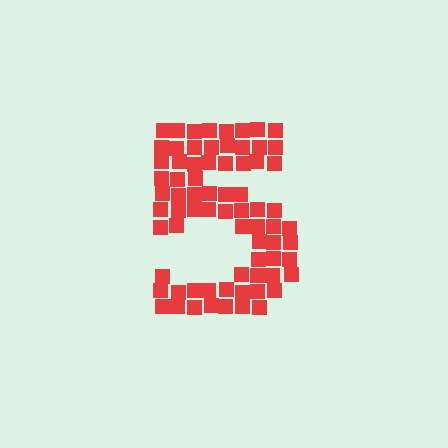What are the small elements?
The small elements are squares.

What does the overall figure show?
The overall figure shows the digit 5.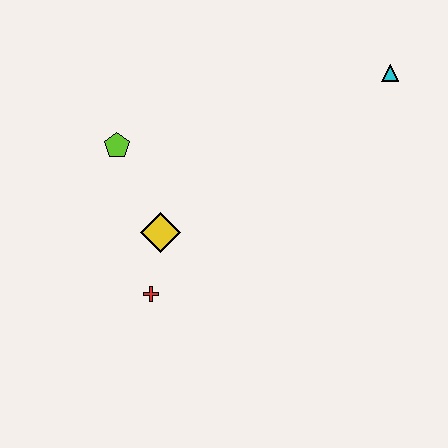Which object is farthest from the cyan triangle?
The red cross is farthest from the cyan triangle.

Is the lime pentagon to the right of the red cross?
No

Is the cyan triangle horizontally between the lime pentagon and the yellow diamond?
No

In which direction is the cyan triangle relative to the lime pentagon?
The cyan triangle is to the right of the lime pentagon.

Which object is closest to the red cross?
The yellow diamond is closest to the red cross.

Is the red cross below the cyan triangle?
Yes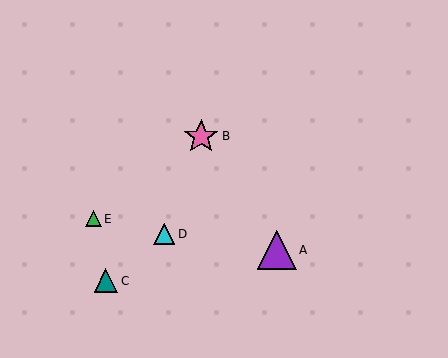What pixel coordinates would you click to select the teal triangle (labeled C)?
Click at (106, 281) to select the teal triangle C.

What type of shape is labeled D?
Shape D is a cyan triangle.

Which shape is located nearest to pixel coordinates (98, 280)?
The teal triangle (labeled C) at (106, 281) is nearest to that location.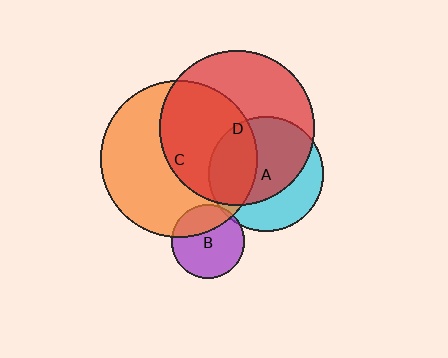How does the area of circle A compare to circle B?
Approximately 2.5 times.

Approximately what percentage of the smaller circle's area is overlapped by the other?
Approximately 5%.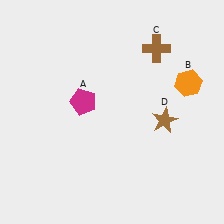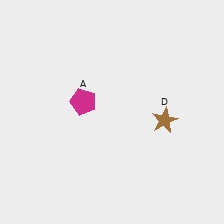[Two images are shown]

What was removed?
The orange hexagon (B), the brown cross (C) were removed in Image 2.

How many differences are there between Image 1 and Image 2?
There are 2 differences between the two images.